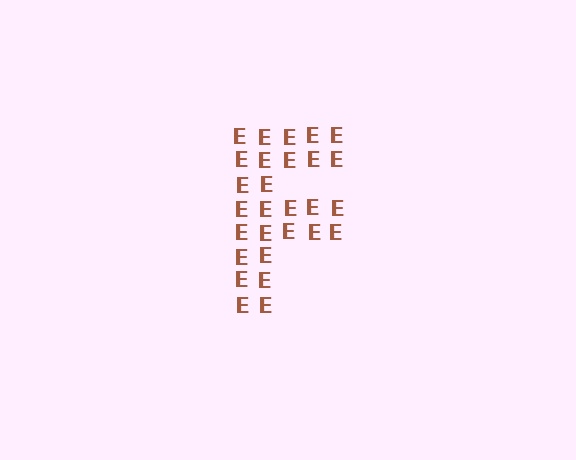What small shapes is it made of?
It is made of small letter E's.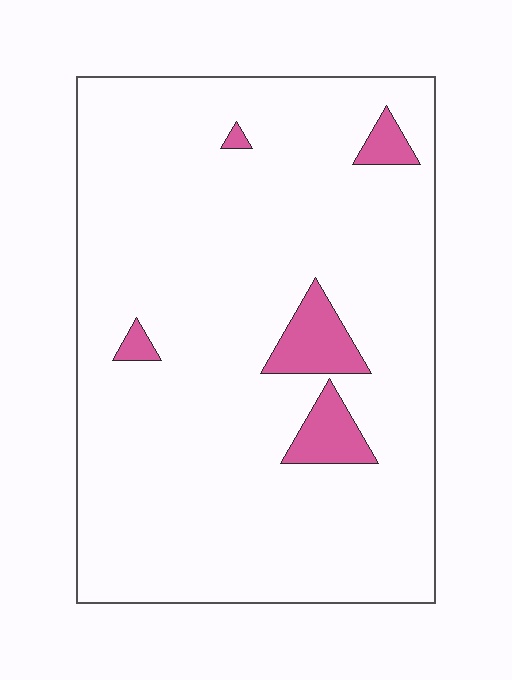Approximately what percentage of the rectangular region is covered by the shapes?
Approximately 5%.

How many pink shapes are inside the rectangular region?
5.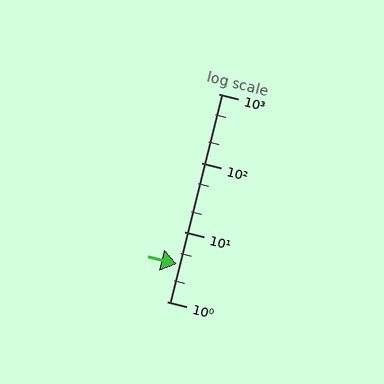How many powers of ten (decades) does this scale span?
The scale spans 3 decades, from 1 to 1000.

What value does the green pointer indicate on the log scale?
The pointer indicates approximately 3.5.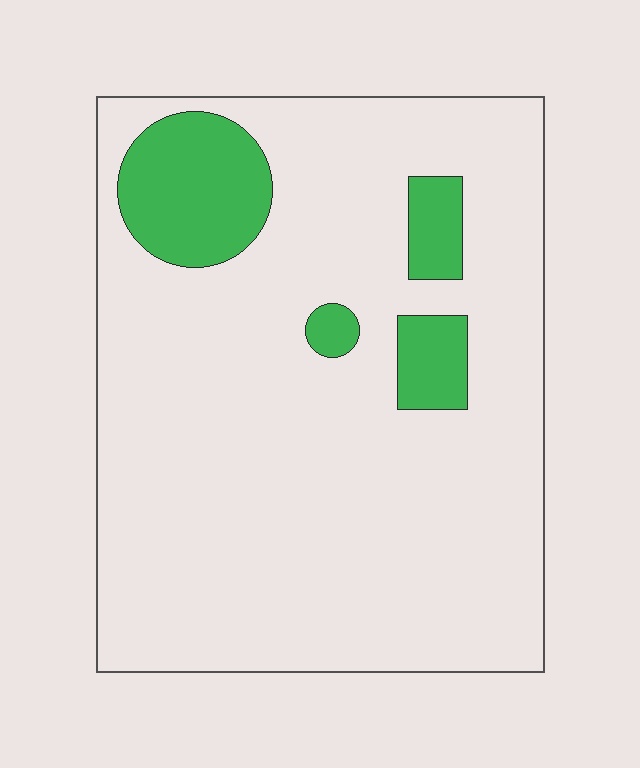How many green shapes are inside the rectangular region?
4.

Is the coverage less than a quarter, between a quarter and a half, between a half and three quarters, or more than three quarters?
Less than a quarter.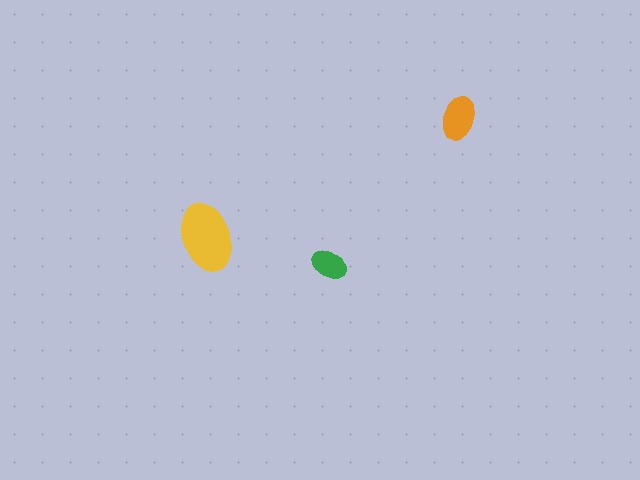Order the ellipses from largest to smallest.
the yellow one, the orange one, the green one.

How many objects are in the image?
There are 3 objects in the image.